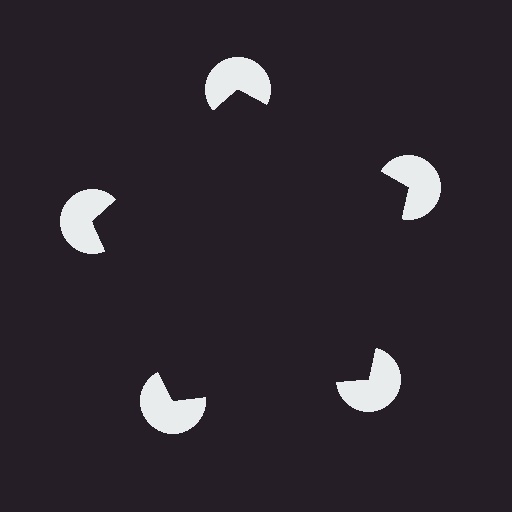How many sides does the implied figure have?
5 sides.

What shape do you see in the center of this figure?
An illusory pentagon — its edges are inferred from the aligned wedge cuts in the pac-man discs, not physically drawn.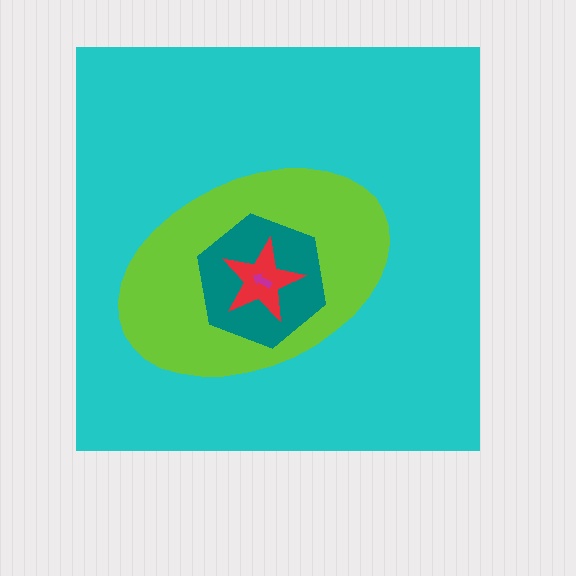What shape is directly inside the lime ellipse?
The teal hexagon.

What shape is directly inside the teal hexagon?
The red star.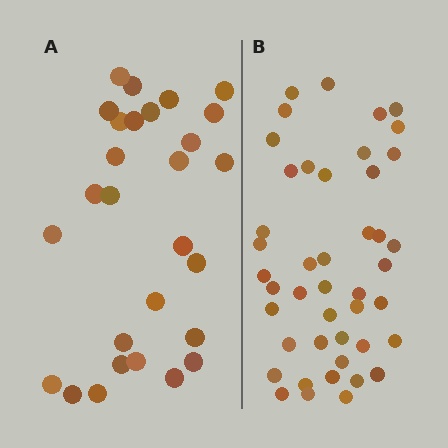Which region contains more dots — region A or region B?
Region B (the right region) has more dots.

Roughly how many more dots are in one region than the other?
Region B has approximately 15 more dots than region A.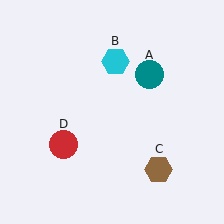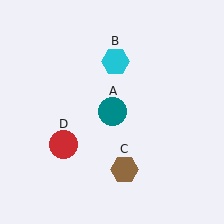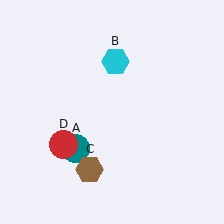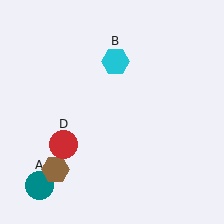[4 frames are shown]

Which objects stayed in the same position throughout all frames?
Cyan hexagon (object B) and red circle (object D) remained stationary.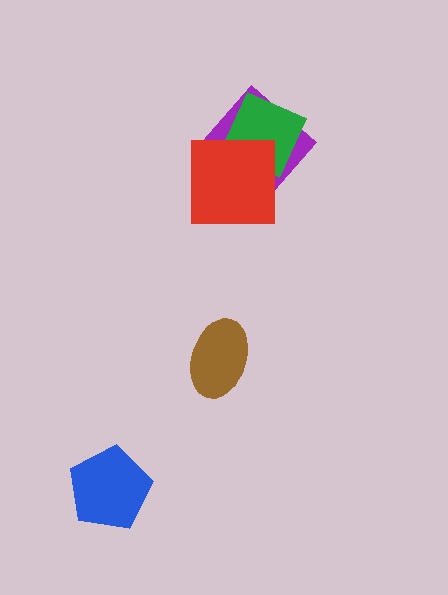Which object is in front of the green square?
The red square is in front of the green square.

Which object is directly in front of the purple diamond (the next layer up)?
The green square is directly in front of the purple diamond.